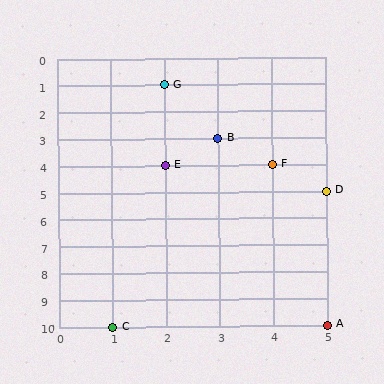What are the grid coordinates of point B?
Point B is at grid coordinates (3, 3).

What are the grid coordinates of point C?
Point C is at grid coordinates (1, 10).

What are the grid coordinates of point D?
Point D is at grid coordinates (5, 5).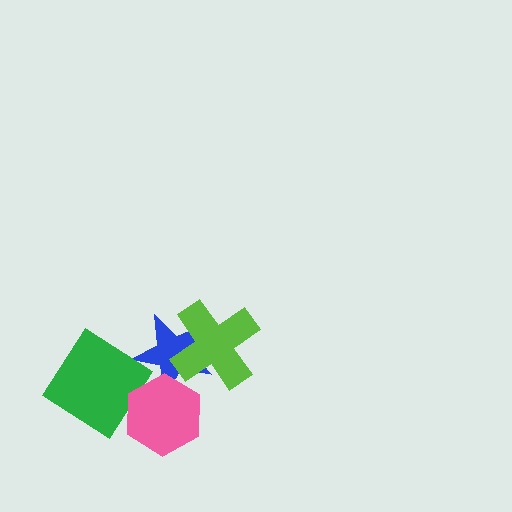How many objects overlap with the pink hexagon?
2 objects overlap with the pink hexagon.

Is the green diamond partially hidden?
Yes, it is partially covered by another shape.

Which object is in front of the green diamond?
The pink hexagon is in front of the green diamond.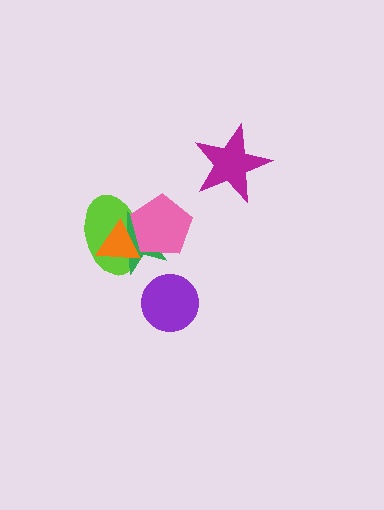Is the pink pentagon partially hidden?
Yes, it is partially covered by another shape.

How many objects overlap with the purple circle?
0 objects overlap with the purple circle.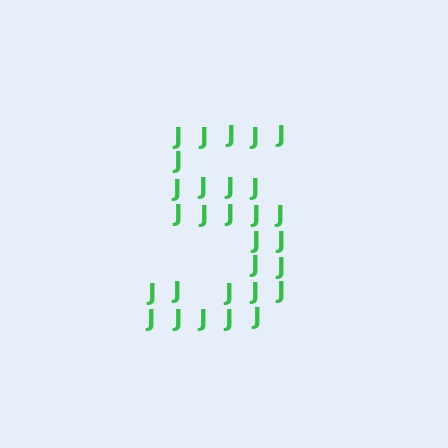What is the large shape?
The large shape is the digit 5.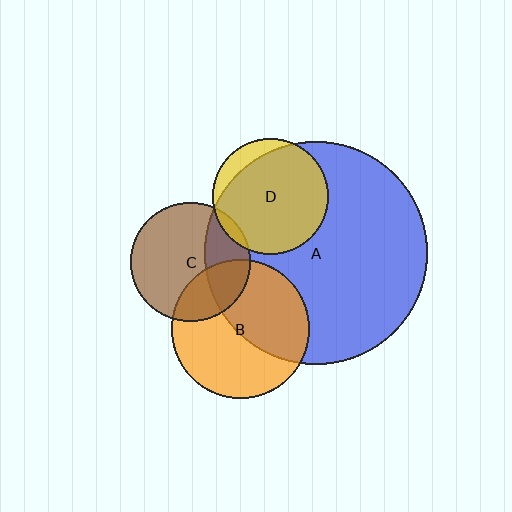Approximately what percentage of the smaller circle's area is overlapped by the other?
Approximately 5%.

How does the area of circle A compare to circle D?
Approximately 3.7 times.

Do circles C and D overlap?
Yes.